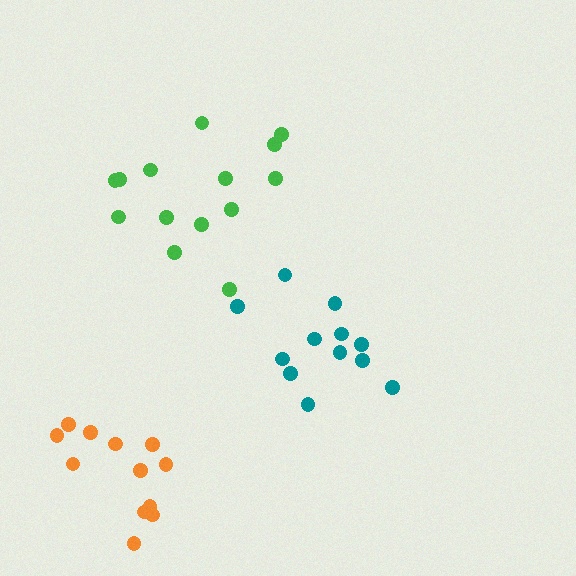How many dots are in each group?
Group 1: 12 dots, Group 2: 12 dots, Group 3: 14 dots (38 total).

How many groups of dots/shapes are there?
There are 3 groups.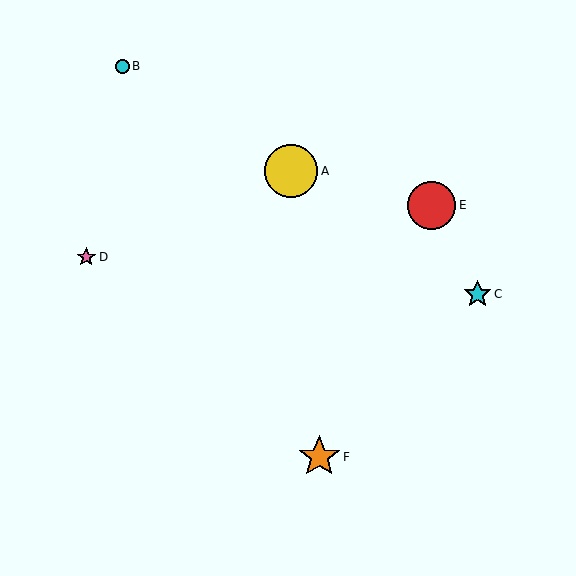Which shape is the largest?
The yellow circle (labeled A) is the largest.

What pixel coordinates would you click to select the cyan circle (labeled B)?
Click at (122, 66) to select the cyan circle B.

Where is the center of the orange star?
The center of the orange star is at (319, 457).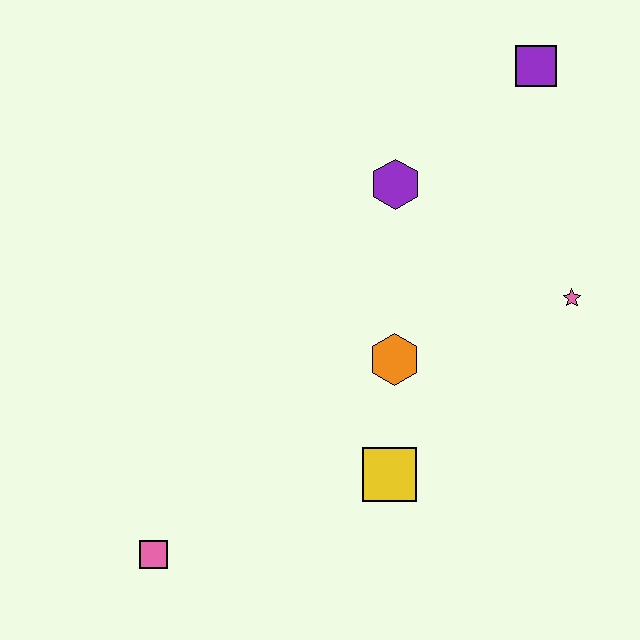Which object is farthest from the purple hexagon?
The pink square is farthest from the purple hexagon.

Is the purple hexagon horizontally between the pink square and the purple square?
Yes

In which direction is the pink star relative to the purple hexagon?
The pink star is to the right of the purple hexagon.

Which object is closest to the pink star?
The orange hexagon is closest to the pink star.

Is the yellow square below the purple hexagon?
Yes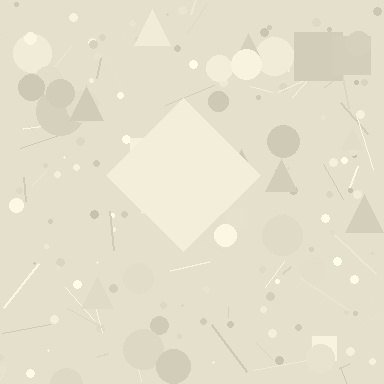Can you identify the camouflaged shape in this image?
The camouflaged shape is a diamond.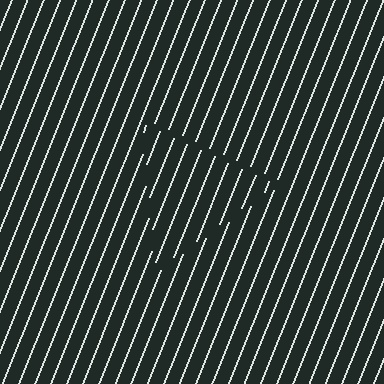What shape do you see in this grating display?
An illusory triangle. The interior of the shape contains the same grating, shifted by half a period — the contour is defined by the phase discontinuity where line-ends from the inner and outer gratings abut.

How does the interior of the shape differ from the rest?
The interior of the shape contains the same grating, shifted by half a period — the contour is defined by the phase discontinuity where line-ends from the inner and outer gratings abut.